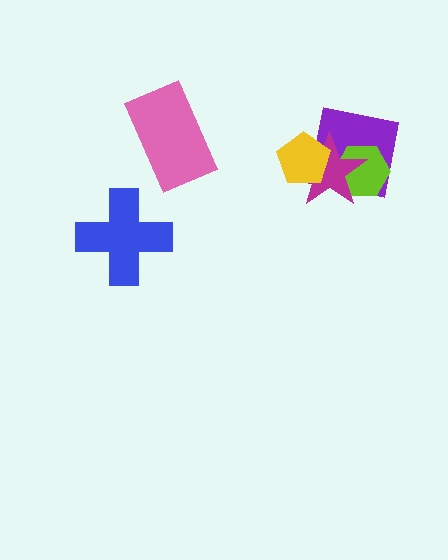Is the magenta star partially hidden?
Yes, it is partially covered by another shape.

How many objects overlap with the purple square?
3 objects overlap with the purple square.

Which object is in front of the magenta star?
The yellow pentagon is in front of the magenta star.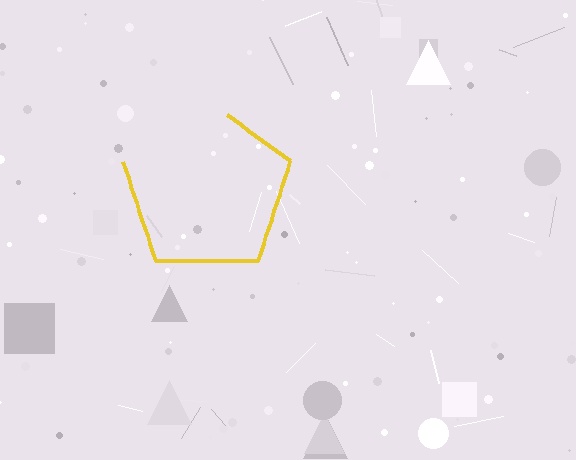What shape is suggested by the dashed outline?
The dashed outline suggests a pentagon.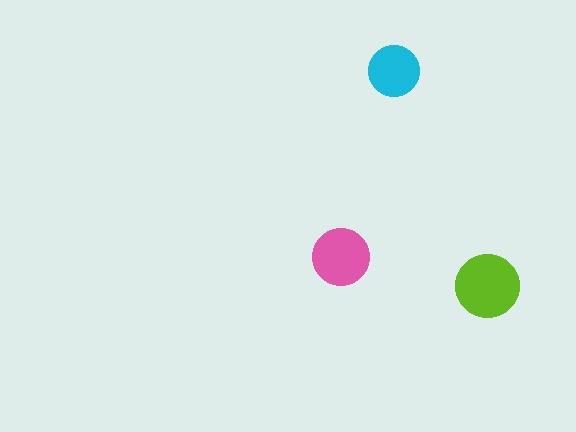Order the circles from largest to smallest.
the lime one, the pink one, the cyan one.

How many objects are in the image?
There are 3 objects in the image.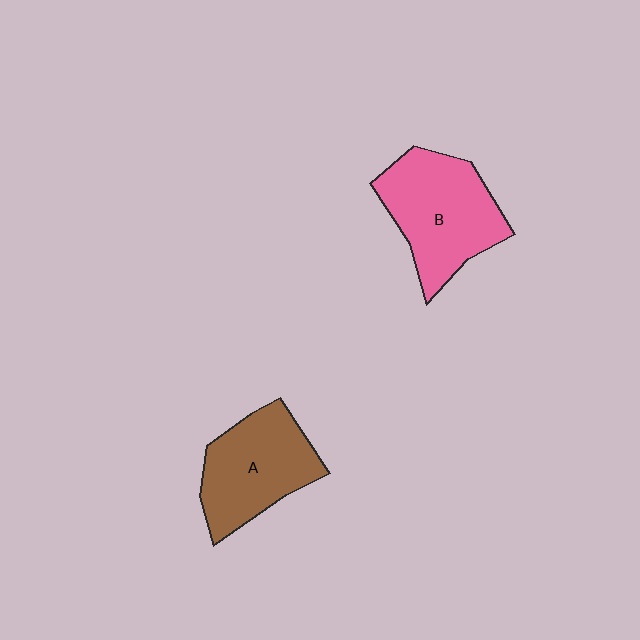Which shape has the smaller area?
Shape A (brown).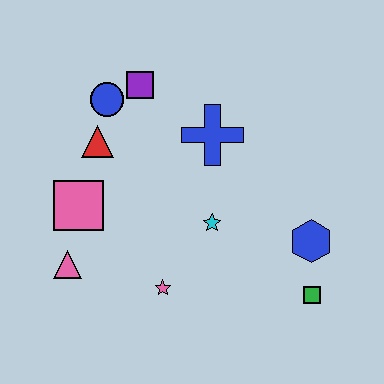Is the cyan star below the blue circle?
Yes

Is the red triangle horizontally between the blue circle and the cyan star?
No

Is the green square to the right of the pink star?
Yes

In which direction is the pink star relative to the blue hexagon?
The pink star is to the left of the blue hexagon.